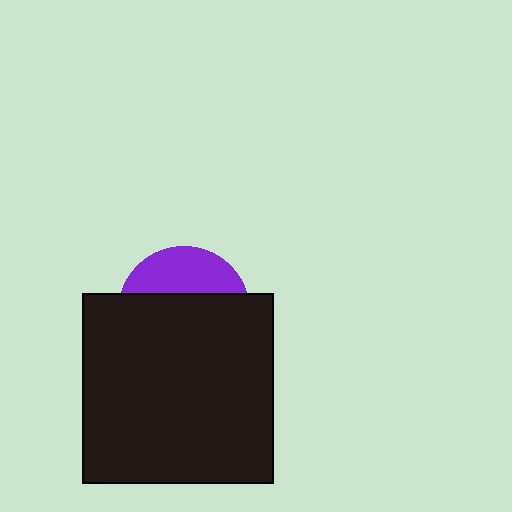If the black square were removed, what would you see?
You would see the complete purple circle.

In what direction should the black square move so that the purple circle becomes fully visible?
The black square should move down. That is the shortest direction to clear the overlap and leave the purple circle fully visible.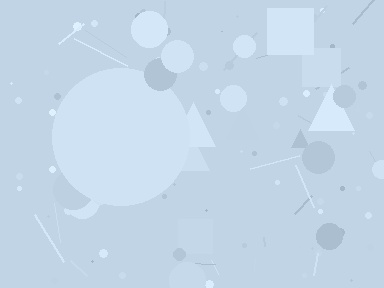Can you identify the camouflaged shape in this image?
The camouflaged shape is a circle.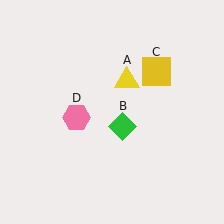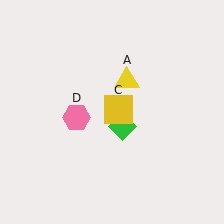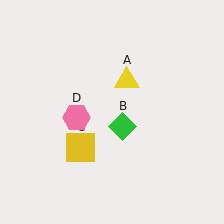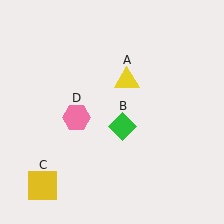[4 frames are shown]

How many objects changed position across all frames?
1 object changed position: yellow square (object C).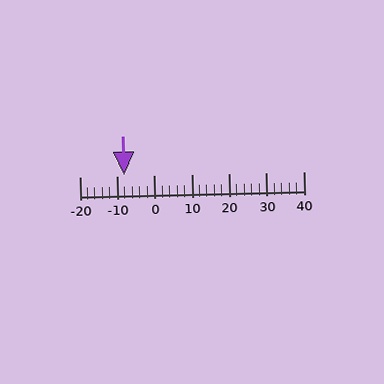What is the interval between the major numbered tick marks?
The major tick marks are spaced 10 units apart.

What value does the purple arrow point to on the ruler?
The purple arrow points to approximately -8.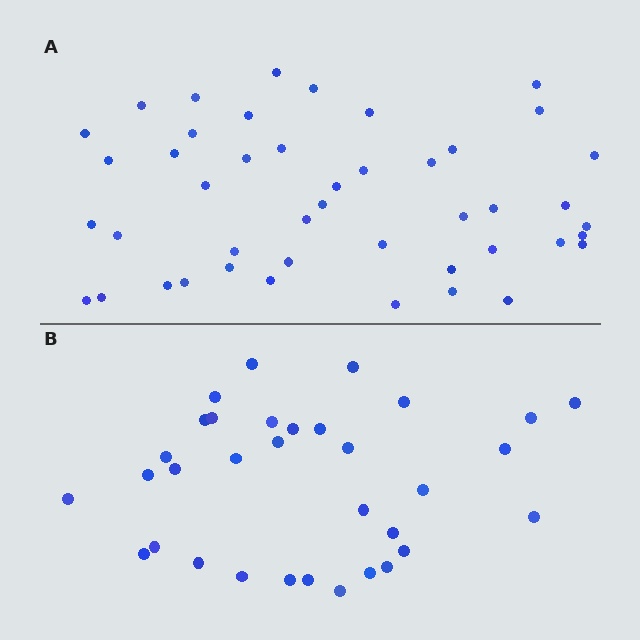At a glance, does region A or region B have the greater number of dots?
Region A (the top region) has more dots.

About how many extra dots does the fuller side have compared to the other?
Region A has roughly 12 or so more dots than region B.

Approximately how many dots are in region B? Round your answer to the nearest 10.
About 30 dots. (The exact count is 33, which rounds to 30.)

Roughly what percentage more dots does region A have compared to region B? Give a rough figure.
About 35% more.